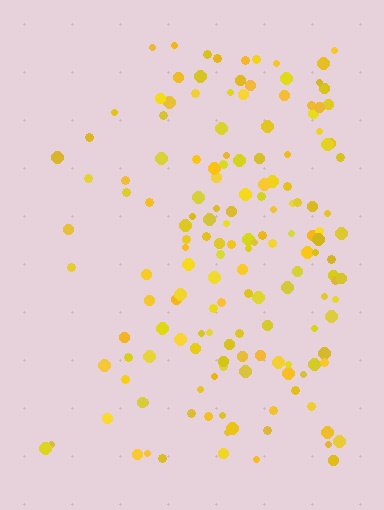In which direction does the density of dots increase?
From left to right, with the right side densest.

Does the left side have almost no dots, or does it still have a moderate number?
Still a moderate number, just noticeably fewer than the right.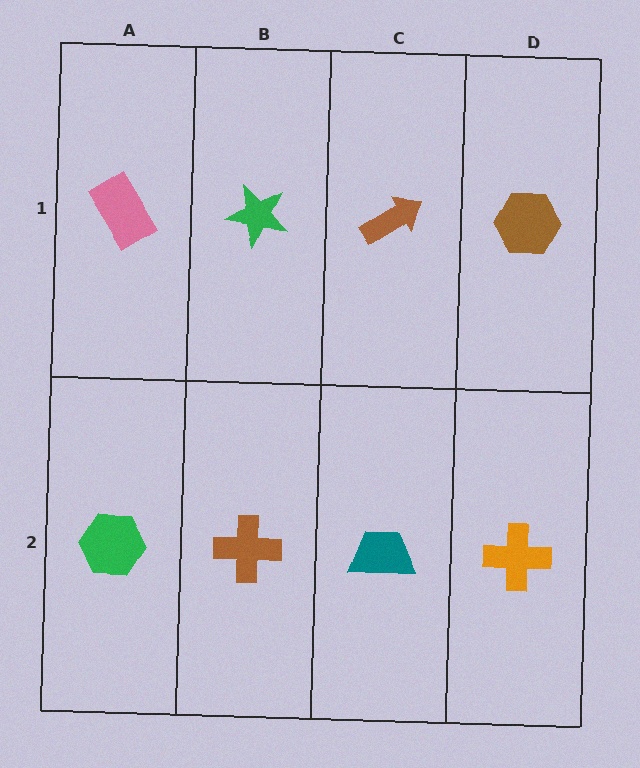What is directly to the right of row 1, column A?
A green star.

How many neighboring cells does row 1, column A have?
2.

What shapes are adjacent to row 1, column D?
An orange cross (row 2, column D), a brown arrow (row 1, column C).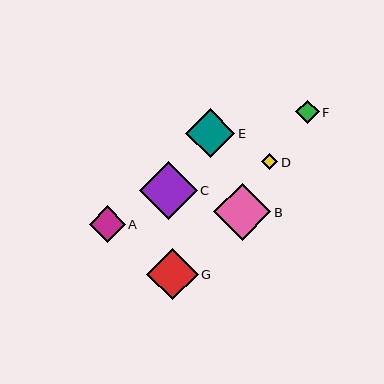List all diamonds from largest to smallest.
From largest to smallest: C, B, G, E, A, F, D.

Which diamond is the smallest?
Diamond D is the smallest with a size of approximately 16 pixels.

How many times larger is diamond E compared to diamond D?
Diamond E is approximately 3.1 times the size of diamond D.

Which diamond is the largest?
Diamond C is the largest with a size of approximately 58 pixels.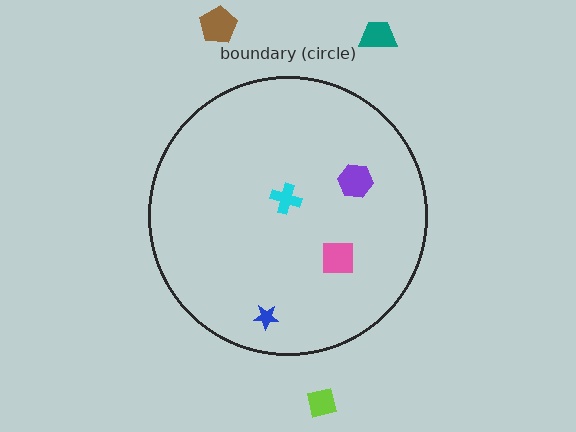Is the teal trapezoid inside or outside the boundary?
Outside.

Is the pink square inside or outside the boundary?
Inside.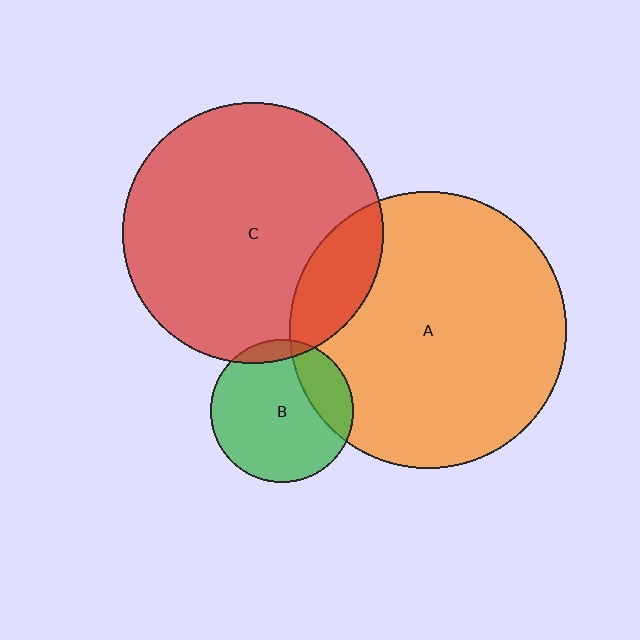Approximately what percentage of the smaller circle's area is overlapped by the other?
Approximately 20%.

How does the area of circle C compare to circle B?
Approximately 3.3 times.